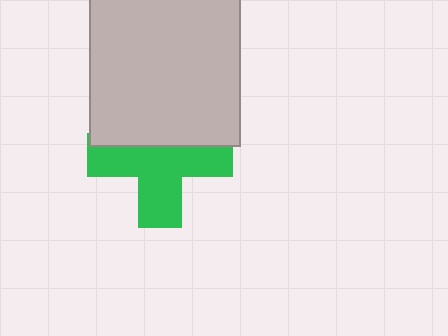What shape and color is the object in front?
The object in front is a light gray rectangle.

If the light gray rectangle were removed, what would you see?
You would see the complete green cross.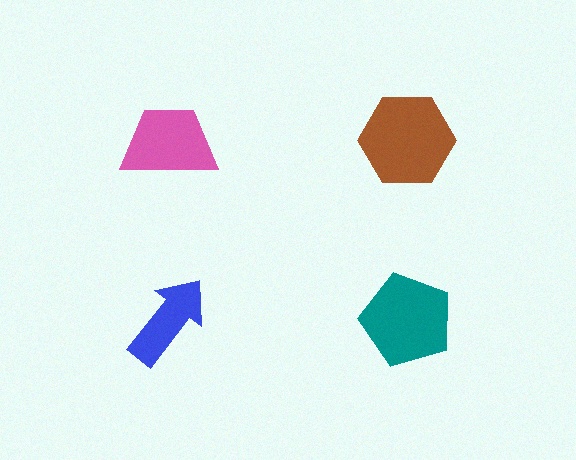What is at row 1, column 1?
A pink trapezoid.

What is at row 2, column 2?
A teal pentagon.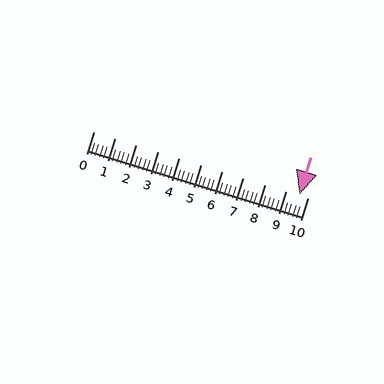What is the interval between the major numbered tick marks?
The major tick marks are spaced 1 units apart.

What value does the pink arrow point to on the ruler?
The pink arrow points to approximately 9.6.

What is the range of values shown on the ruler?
The ruler shows values from 0 to 10.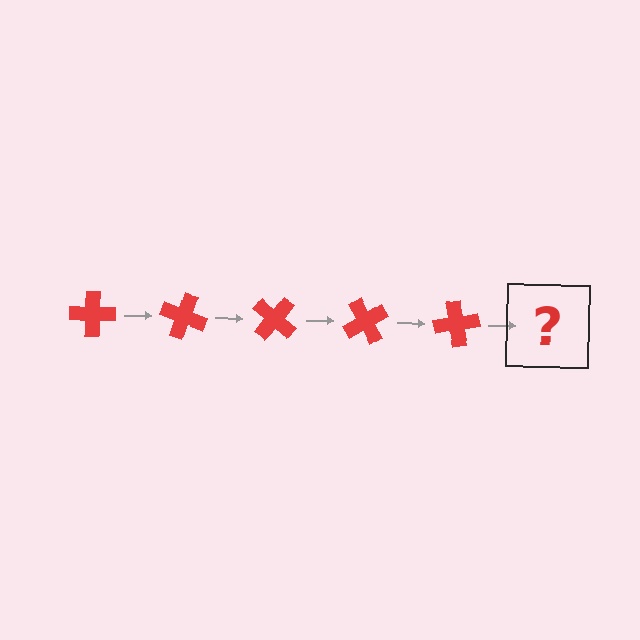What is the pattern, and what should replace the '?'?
The pattern is that the cross rotates 20 degrees each step. The '?' should be a red cross rotated 100 degrees.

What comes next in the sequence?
The next element should be a red cross rotated 100 degrees.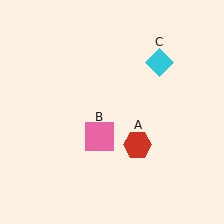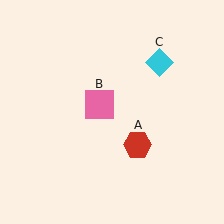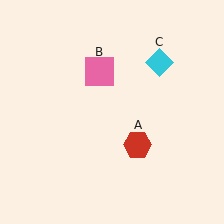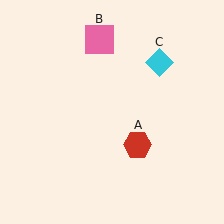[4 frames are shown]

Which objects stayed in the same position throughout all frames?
Red hexagon (object A) and cyan diamond (object C) remained stationary.